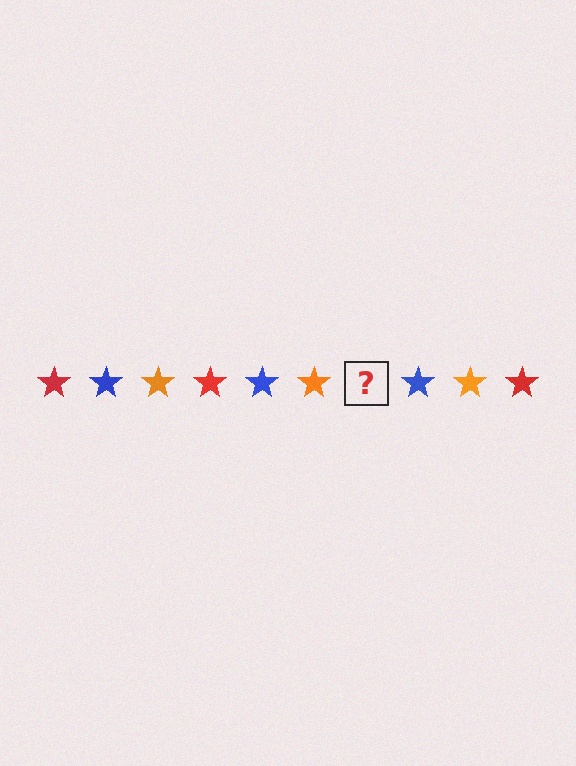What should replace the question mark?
The question mark should be replaced with a red star.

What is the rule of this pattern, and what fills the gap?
The rule is that the pattern cycles through red, blue, orange stars. The gap should be filled with a red star.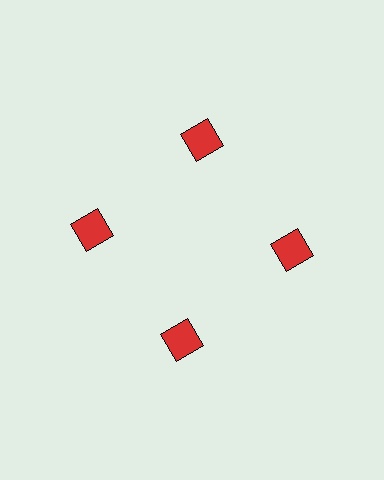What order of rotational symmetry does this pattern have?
This pattern has 4-fold rotational symmetry.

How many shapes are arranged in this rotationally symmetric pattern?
There are 4 shapes, arranged in 4 groups of 1.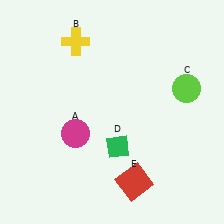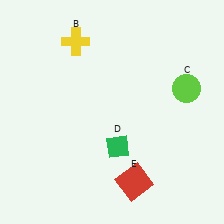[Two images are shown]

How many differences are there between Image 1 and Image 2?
There is 1 difference between the two images.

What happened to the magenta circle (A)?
The magenta circle (A) was removed in Image 2. It was in the bottom-left area of Image 1.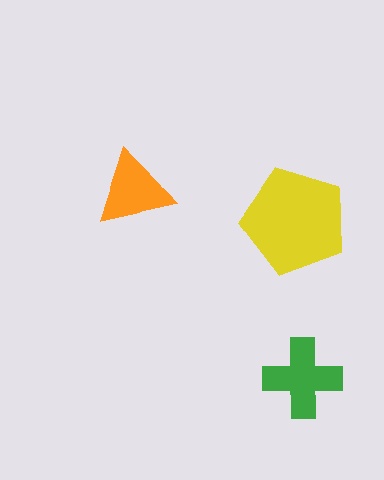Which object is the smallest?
The orange triangle.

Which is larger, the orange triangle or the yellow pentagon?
The yellow pentagon.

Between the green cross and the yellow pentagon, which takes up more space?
The yellow pentagon.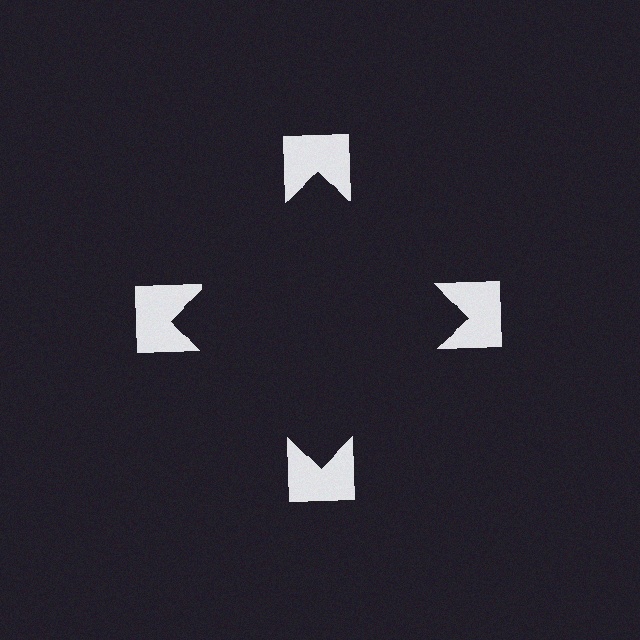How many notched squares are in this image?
There are 4 — one at each vertex of the illusory square.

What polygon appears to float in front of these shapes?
An illusory square — its edges are inferred from the aligned wedge cuts in the notched squares, not physically drawn.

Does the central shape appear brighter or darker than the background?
It typically appears slightly darker than the background, even though no actual brightness change is drawn.